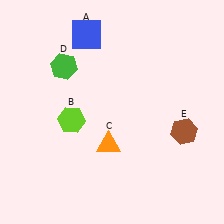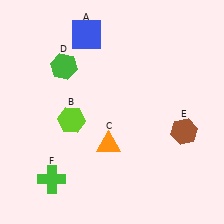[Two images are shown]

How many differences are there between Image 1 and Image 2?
There is 1 difference between the two images.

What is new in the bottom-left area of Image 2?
A green cross (F) was added in the bottom-left area of Image 2.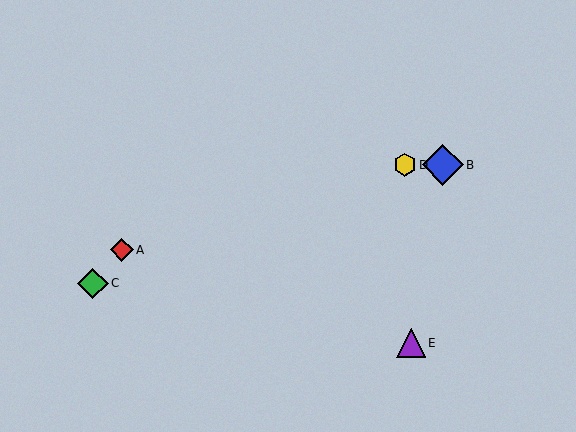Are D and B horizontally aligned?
Yes, both are at y≈165.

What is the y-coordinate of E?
Object E is at y≈343.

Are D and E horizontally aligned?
No, D is at y≈165 and E is at y≈343.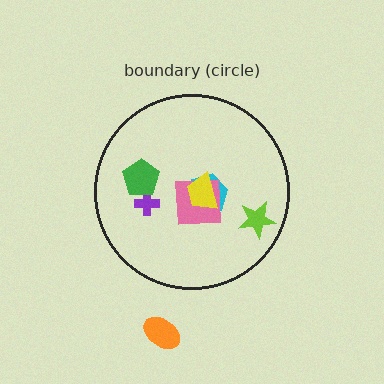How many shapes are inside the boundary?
6 inside, 1 outside.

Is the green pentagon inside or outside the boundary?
Inside.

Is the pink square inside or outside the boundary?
Inside.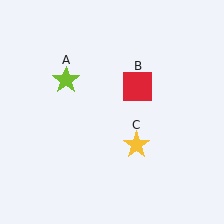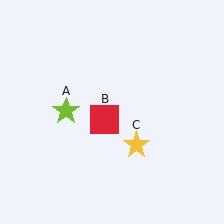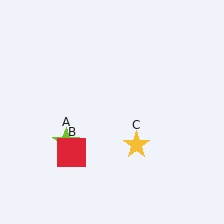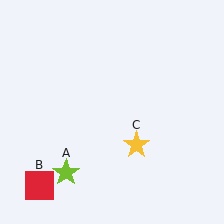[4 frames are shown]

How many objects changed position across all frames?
2 objects changed position: lime star (object A), red square (object B).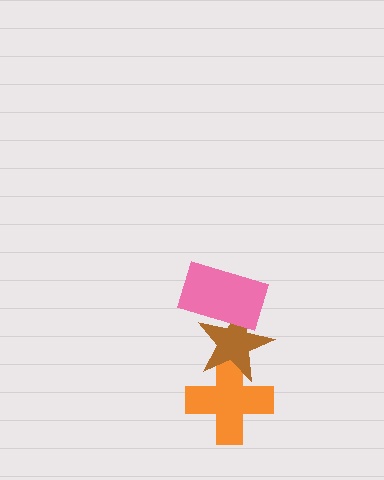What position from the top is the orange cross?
The orange cross is 3rd from the top.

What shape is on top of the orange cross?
The brown star is on top of the orange cross.